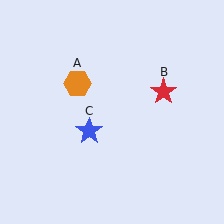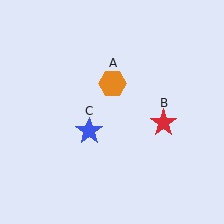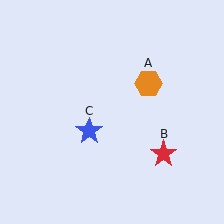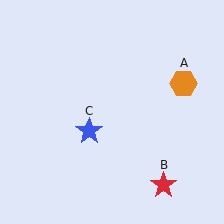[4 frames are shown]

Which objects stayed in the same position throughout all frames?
Blue star (object C) remained stationary.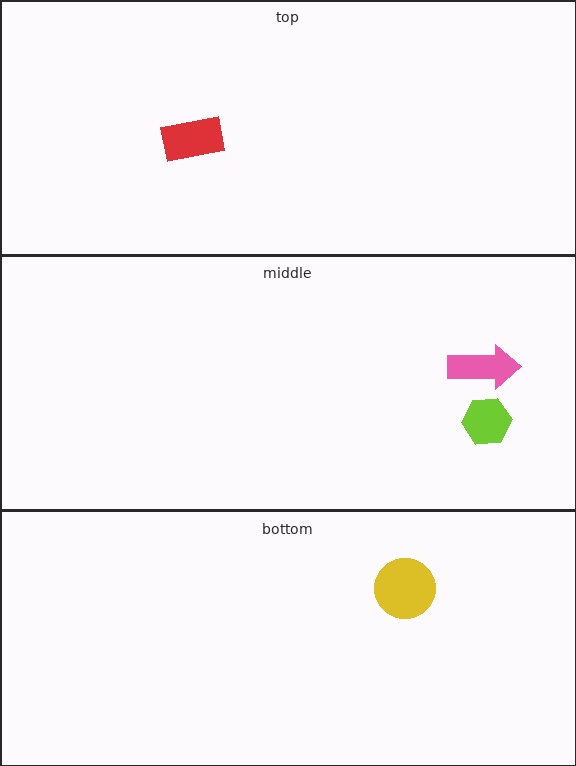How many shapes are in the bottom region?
1.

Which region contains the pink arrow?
The middle region.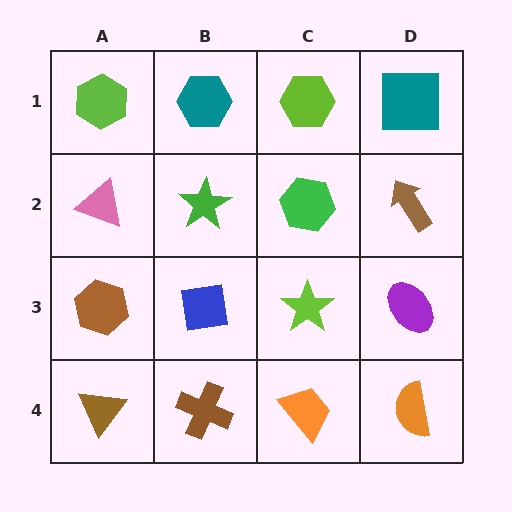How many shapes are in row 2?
4 shapes.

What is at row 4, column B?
A brown cross.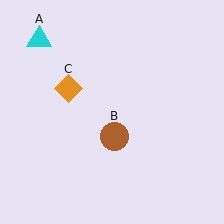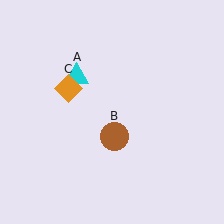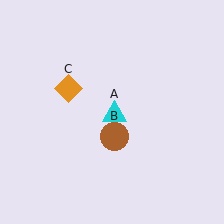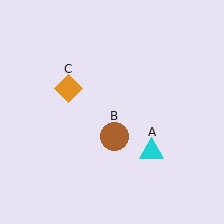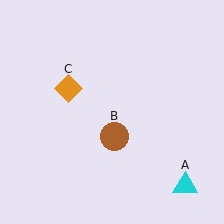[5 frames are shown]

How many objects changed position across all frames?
1 object changed position: cyan triangle (object A).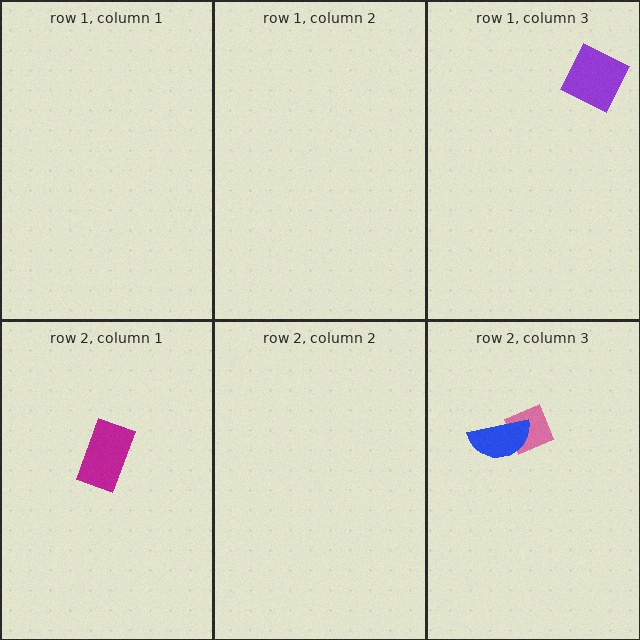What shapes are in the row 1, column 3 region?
The purple square.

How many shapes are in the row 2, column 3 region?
2.